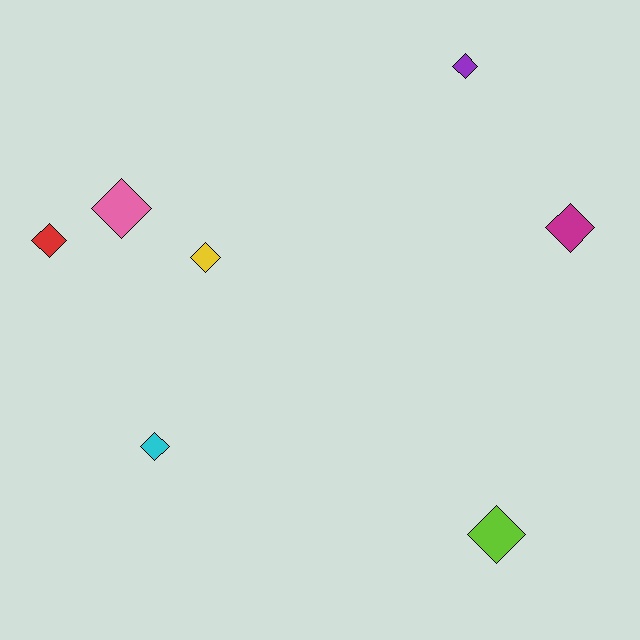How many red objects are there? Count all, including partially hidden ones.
There is 1 red object.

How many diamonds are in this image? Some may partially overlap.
There are 7 diamonds.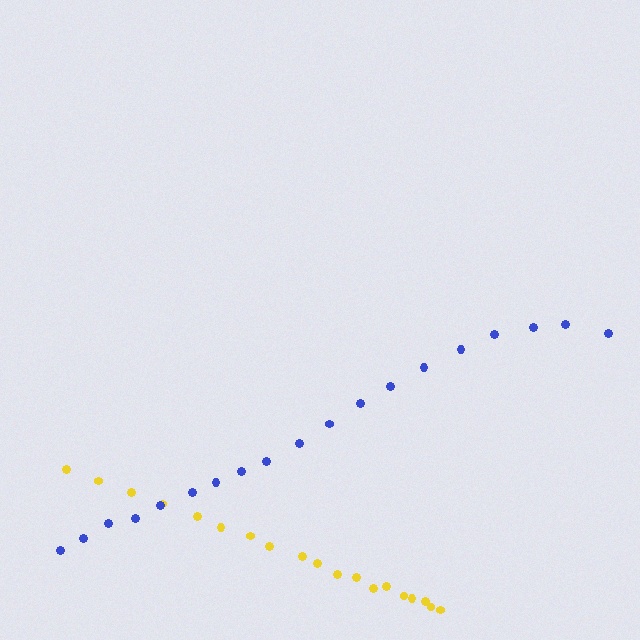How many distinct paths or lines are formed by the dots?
There are 2 distinct paths.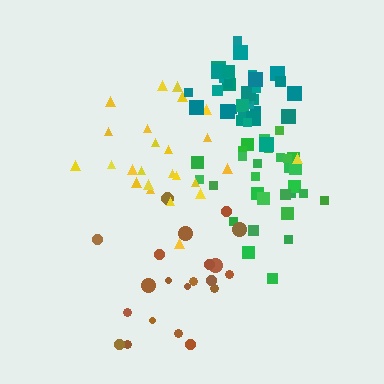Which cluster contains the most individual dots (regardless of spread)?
Teal (33).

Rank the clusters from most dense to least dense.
teal, green, yellow, brown.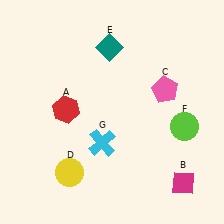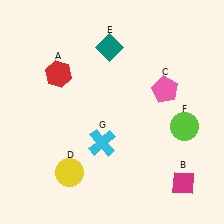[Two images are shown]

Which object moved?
The red hexagon (A) moved up.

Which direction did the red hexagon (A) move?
The red hexagon (A) moved up.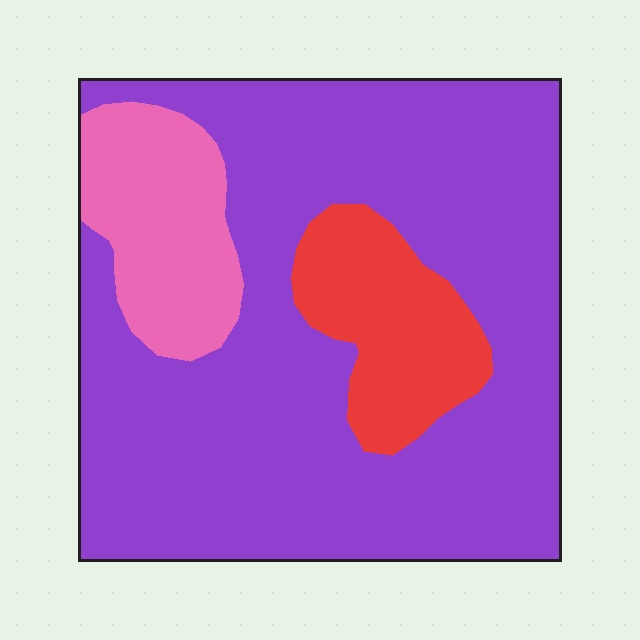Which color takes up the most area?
Purple, at roughly 75%.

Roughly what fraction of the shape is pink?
Pink covers about 15% of the shape.